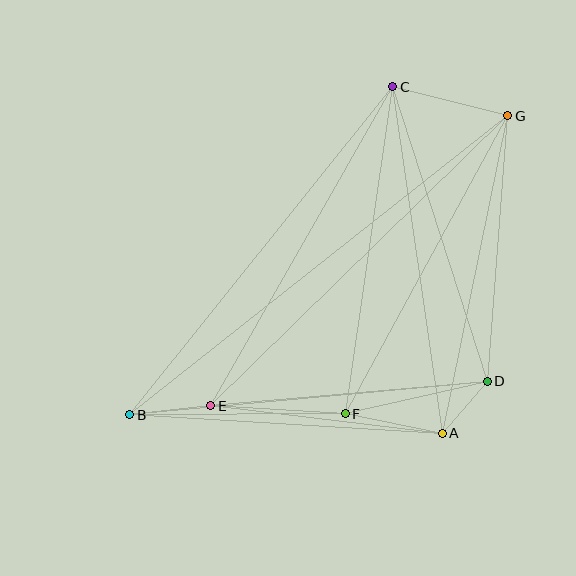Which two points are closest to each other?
Points A and D are closest to each other.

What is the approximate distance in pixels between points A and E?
The distance between A and E is approximately 233 pixels.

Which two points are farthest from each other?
Points B and G are farthest from each other.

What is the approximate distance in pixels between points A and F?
The distance between A and F is approximately 99 pixels.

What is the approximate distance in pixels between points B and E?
The distance between B and E is approximately 82 pixels.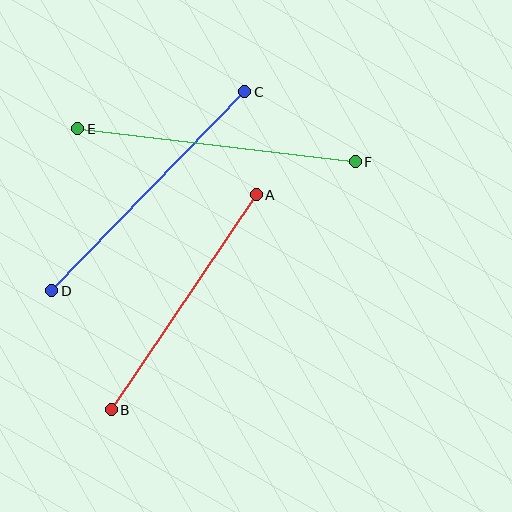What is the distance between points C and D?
The distance is approximately 277 pixels.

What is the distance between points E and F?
The distance is approximately 279 pixels.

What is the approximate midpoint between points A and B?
The midpoint is at approximately (184, 302) pixels.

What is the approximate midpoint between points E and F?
The midpoint is at approximately (217, 145) pixels.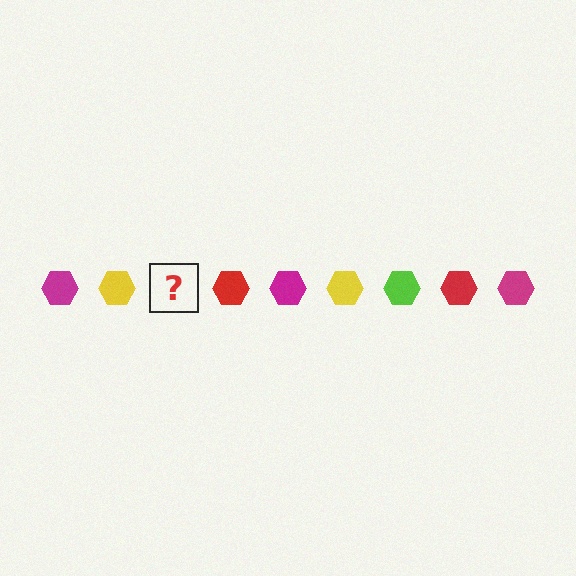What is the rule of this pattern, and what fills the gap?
The rule is that the pattern cycles through magenta, yellow, lime, red hexagons. The gap should be filled with a lime hexagon.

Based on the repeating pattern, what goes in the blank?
The blank should be a lime hexagon.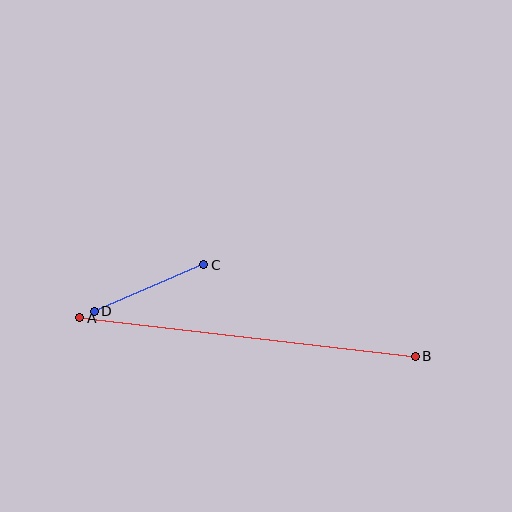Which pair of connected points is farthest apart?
Points A and B are farthest apart.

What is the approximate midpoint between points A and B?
The midpoint is at approximately (247, 337) pixels.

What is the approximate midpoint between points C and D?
The midpoint is at approximately (149, 288) pixels.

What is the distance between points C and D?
The distance is approximately 119 pixels.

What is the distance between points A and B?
The distance is approximately 338 pixels.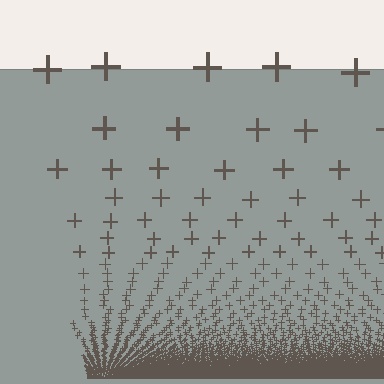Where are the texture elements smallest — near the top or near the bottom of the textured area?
Near the bottom.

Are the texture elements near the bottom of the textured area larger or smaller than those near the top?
Smaller. The gradient is inverted — elements near the bottom are smaller and denser.